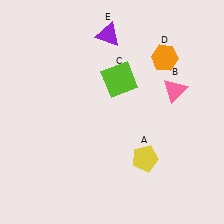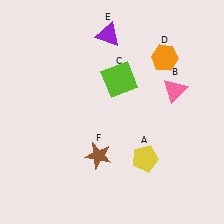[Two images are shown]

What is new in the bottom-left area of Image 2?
A brown star (F) was added in the bottom-left area of Image 2.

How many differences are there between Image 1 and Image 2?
There is 1 difference between the two images.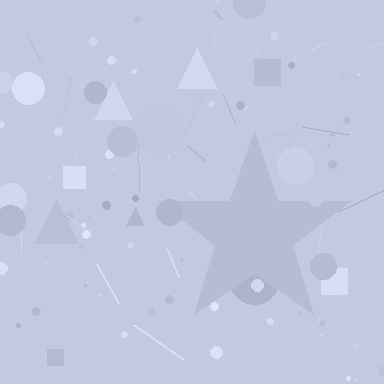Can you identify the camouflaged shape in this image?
The camouflaged shape is a star.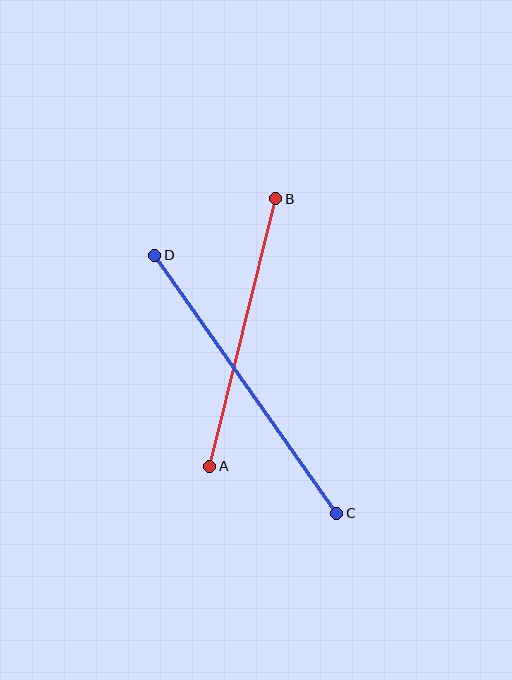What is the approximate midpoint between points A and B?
The midpoint is at approximately (243, 333) pixels.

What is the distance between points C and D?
The distance is approximately 316 pixels.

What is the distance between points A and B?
The distance is approximately 275 pixels.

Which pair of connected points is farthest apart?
Points C and D are farthest apart.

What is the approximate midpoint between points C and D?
The midpoint is at approximately (246, 384) pixels.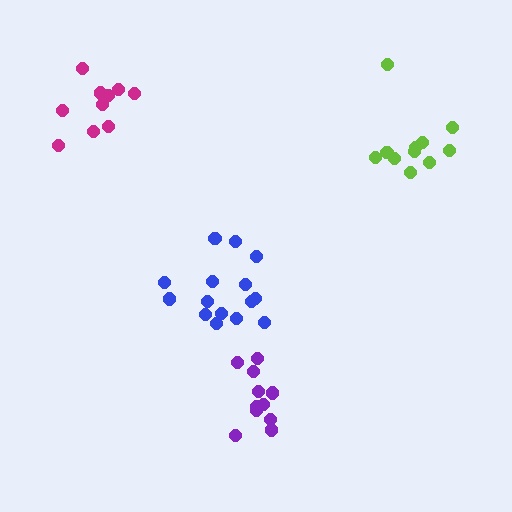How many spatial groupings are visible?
There are 4 spatial groupings.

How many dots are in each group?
Group 1: 15 dots, Group 2: 11 dots, Group 3: 11 dots, Group 4: 10 dots (47 total).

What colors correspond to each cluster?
The clusters are colored: blue, purple, lime, magenta.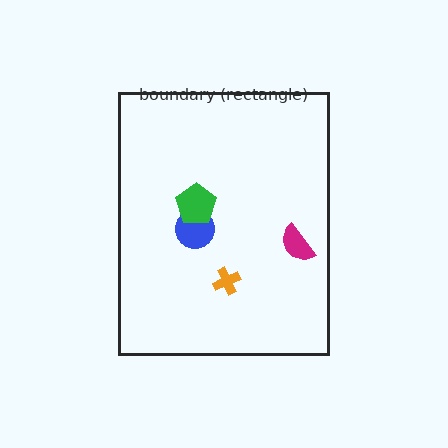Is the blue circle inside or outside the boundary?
Inside.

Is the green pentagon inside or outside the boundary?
Inside.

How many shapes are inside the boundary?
4 inside, 0 outside.